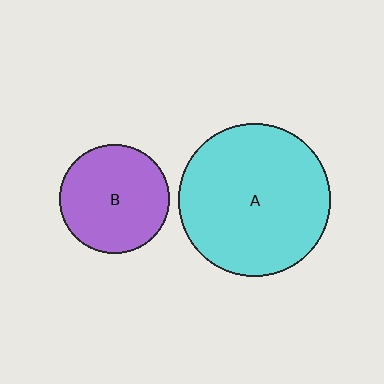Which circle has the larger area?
Circle A (cyan).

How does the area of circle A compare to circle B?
Approximately 1.9 times.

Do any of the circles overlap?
No, none of the circles overlap.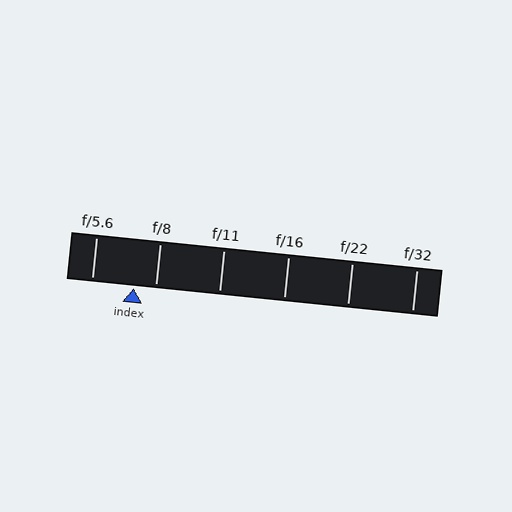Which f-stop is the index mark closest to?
The index mark is closest to f/8.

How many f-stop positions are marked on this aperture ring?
There are 6 f-stop positions marked.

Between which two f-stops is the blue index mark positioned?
The index mark is between f/5.6 and f/8.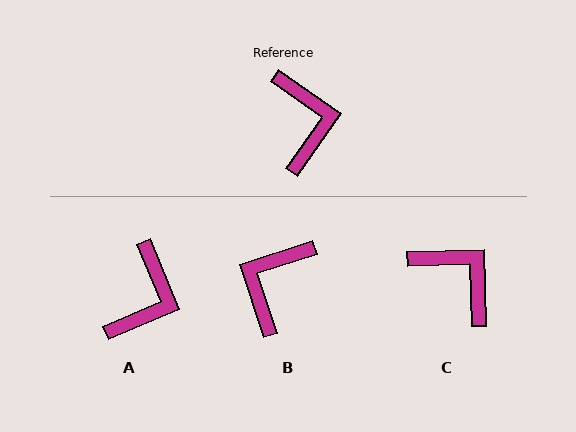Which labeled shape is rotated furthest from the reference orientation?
B, about 143 degrees away.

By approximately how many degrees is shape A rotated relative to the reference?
Approximately 32 degrees clockwise.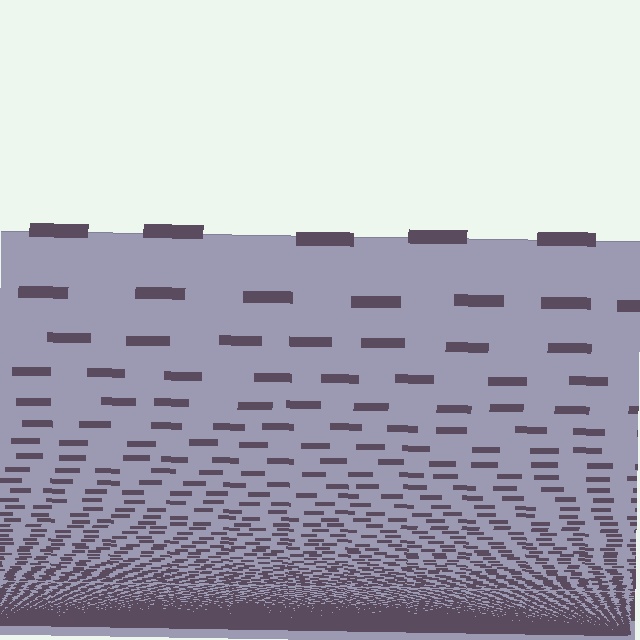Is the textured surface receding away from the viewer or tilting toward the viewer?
The surface appears to tilt toward the viewer. Texture elements get larger and sparser toward the top.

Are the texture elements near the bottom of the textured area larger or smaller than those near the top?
Smaller. The gradient is inverted — elements near the bottom are smaller and denser.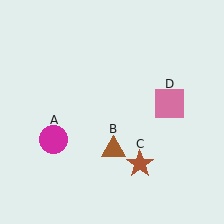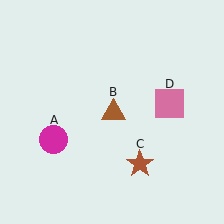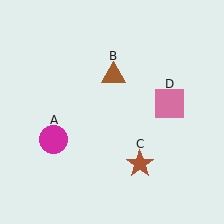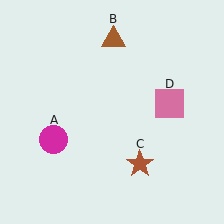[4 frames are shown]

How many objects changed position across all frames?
1 object changed position: brown triangle (object B).